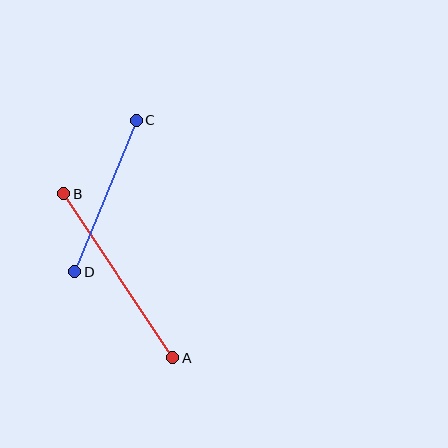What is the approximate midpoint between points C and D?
The midpoint is at approximately (106, 196) pixels.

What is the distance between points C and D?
The distance is approximately 163 pixels.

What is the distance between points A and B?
The distance is approximately 197 pixels.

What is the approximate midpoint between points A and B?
The midpoint is at approximately (118, 276) pixels.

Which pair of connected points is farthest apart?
Points A and B are farthest apart.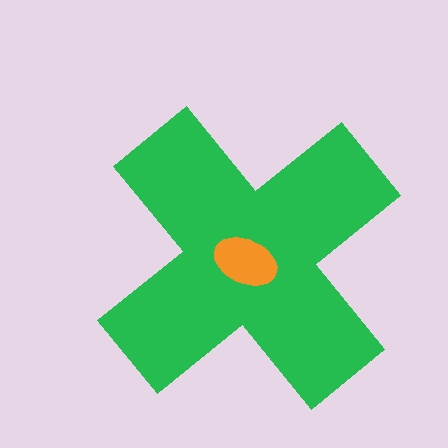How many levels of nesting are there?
2.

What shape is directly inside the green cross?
The orange ellipse.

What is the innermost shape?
The orange ellipse.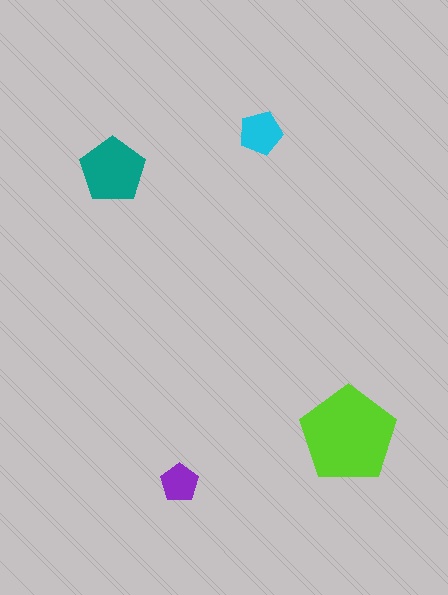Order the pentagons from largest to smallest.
the lime one, the teal one, the cyan one, the purple one.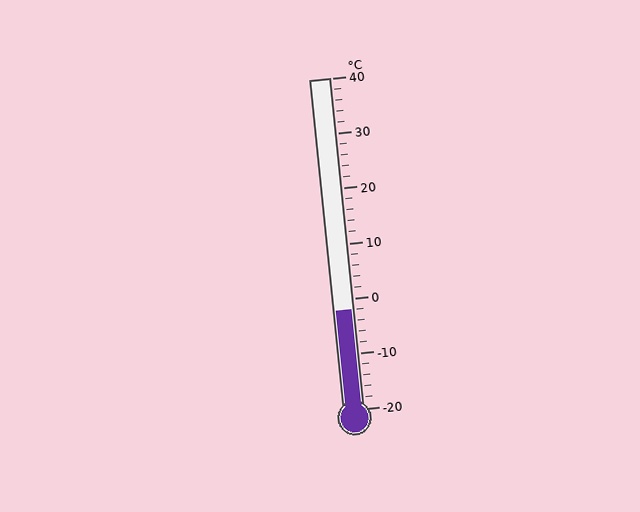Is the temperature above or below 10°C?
The temperature is below 10°C.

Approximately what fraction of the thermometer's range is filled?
The thermometer is filled to approximately 30% of its range.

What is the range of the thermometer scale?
The thermometer scale ranges from -20°C to 40°C.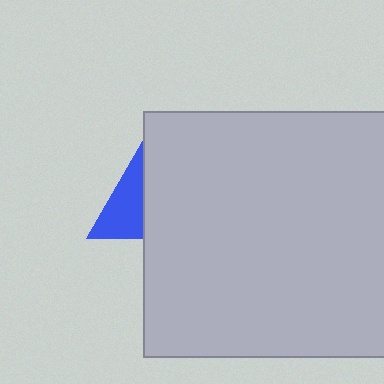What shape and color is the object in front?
The object in front is a light gray square.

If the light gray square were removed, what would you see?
You would see the complete blue triangle.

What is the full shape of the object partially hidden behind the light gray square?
The partially hidden object is a blue triangle.